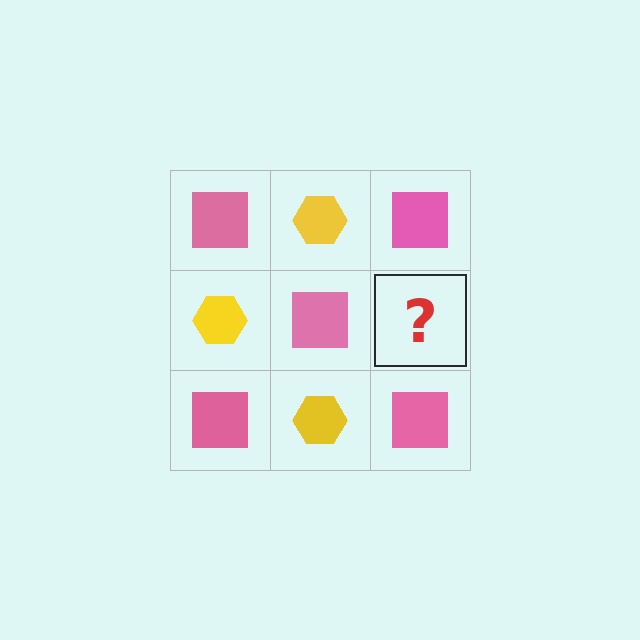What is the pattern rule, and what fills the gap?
The rule is that it alternates pink square and yellow hexagon in a checkerboard pattern. The gap should be filled with a yellow hexagon.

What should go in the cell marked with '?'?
The missing cell should contain a yellow hexagon.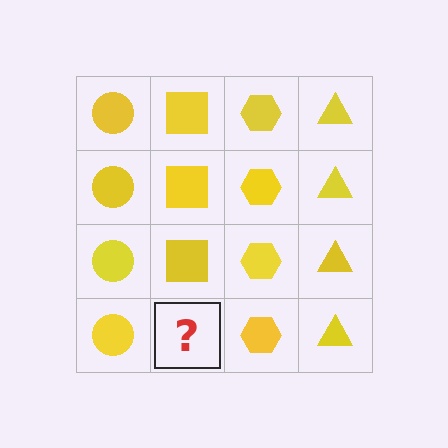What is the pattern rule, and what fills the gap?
The rule is that each column has a consistent shape. The gap should be filled with a yellow square.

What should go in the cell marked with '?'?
The missing cell should contain a yellow square.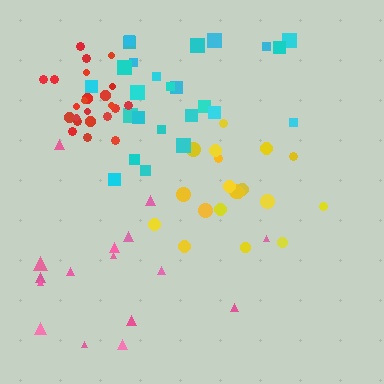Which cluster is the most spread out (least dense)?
Pink.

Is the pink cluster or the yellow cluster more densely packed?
Yellow.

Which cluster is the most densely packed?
Red.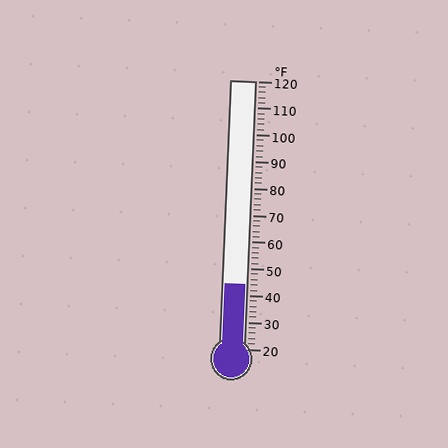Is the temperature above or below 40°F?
The temperature is above 40°F.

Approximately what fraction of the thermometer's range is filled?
The thermometer is filled to approximately 25% of its range.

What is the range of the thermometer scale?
The thermometer scale ranges from 20°F to 120°F.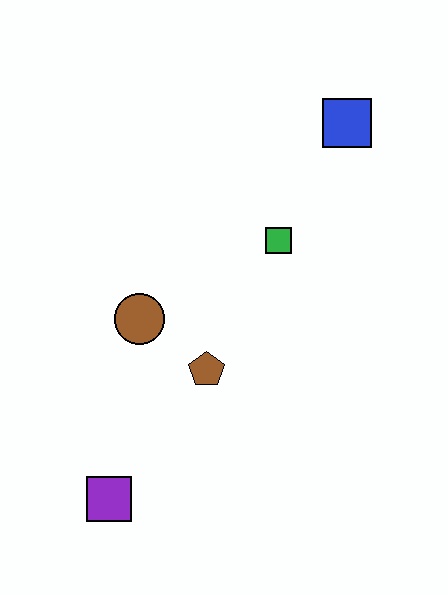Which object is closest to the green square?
The blue square is closest to the green square.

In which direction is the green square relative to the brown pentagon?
The green square is above the brown pentagon.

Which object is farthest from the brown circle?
The blue square is farthest from the brown circle.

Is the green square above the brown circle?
Yes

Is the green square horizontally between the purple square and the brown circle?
No